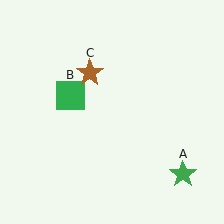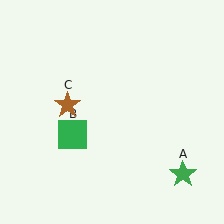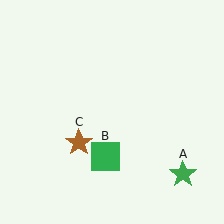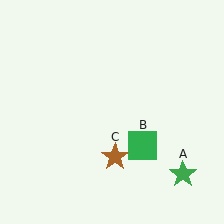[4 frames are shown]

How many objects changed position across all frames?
2 objects changed position: green square (object B), brown star (object C).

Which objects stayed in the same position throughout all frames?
Green star (object A) remained stationary.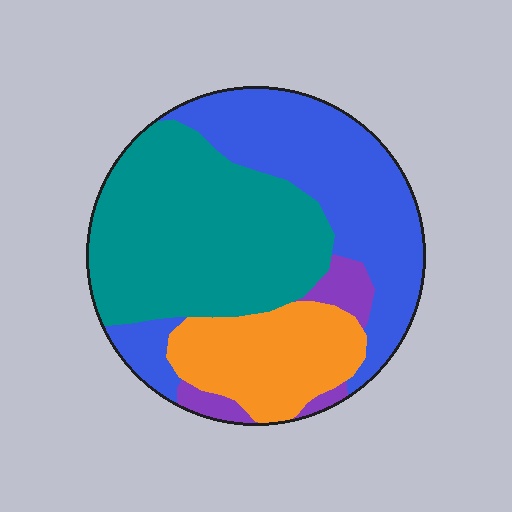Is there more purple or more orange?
Orange.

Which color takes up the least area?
Purple, at roughly 5%.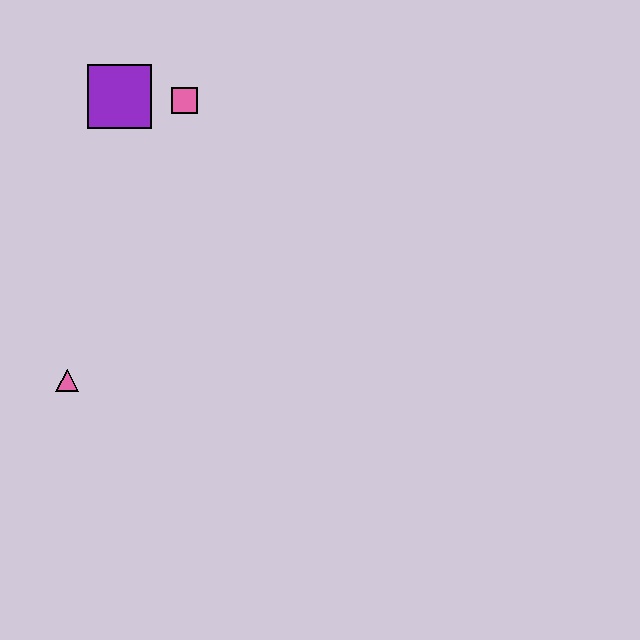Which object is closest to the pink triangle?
The purple square is closest to the pink triangle.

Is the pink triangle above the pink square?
No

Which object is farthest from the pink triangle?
The pink square is farthest from the pink triangle.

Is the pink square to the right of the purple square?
Yes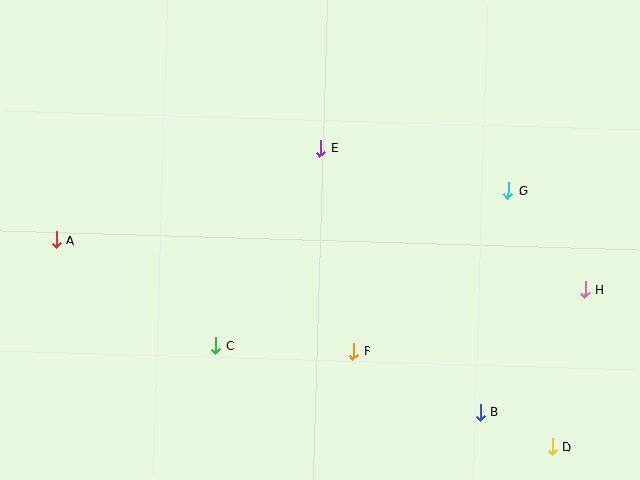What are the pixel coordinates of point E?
Point E is at (320, 148).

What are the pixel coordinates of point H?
Point H is at (585, 290).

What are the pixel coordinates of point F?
Point F is at (353, 351).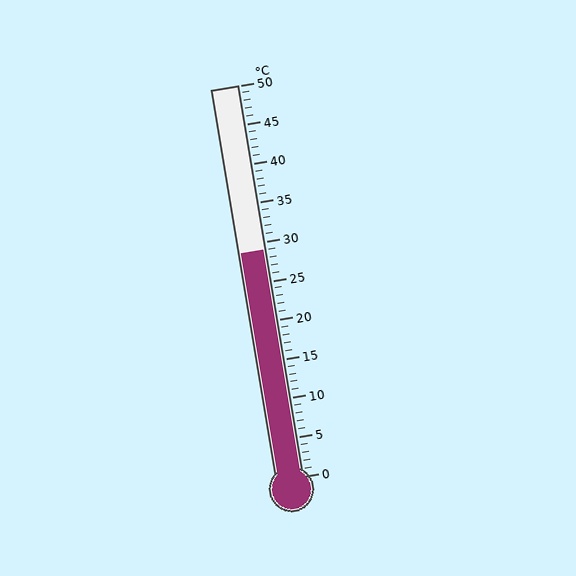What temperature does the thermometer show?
The thermometer shows approximately 29°C.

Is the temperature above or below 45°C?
The temperature is below 45°C.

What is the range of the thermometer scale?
The thermometer scale ranges from 0°C to 50°C.